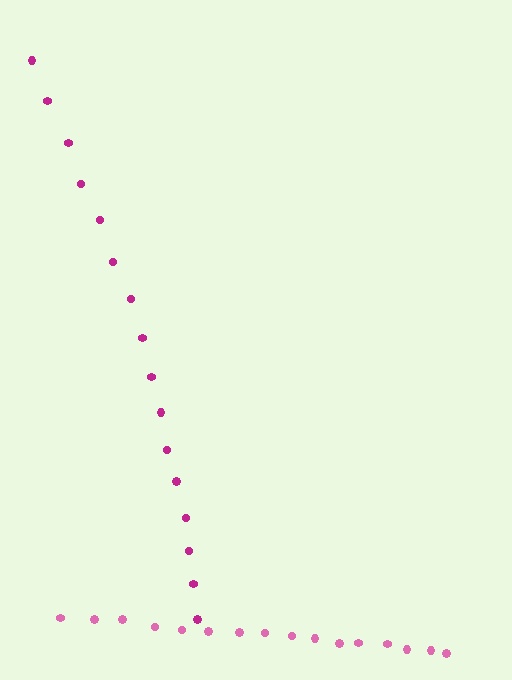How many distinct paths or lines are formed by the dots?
There are 2 distinct paths.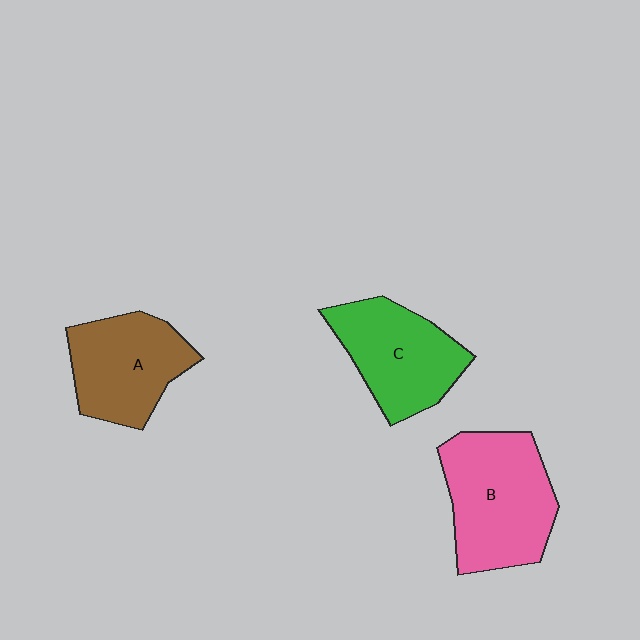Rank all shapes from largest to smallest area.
From largest to smallest: B (pink), C (green), A (brown).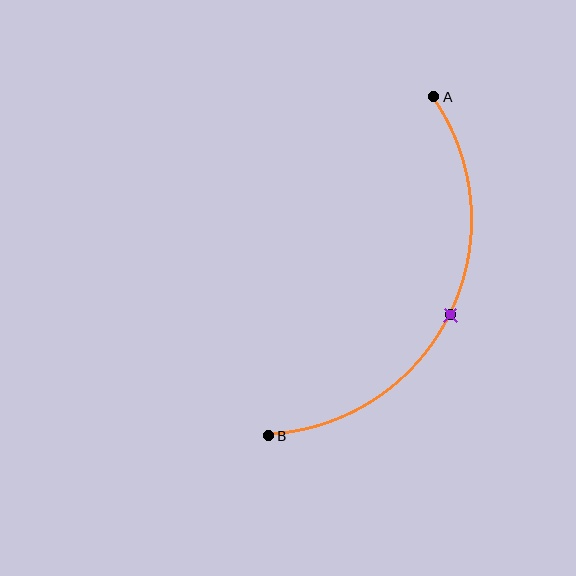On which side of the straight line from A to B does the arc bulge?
The arc bulges to the right of the straight line connecting A and B.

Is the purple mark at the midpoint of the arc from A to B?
Yes. The purple mark lies on the arc at equal arc-length from both A and B — it is the arc midpoint.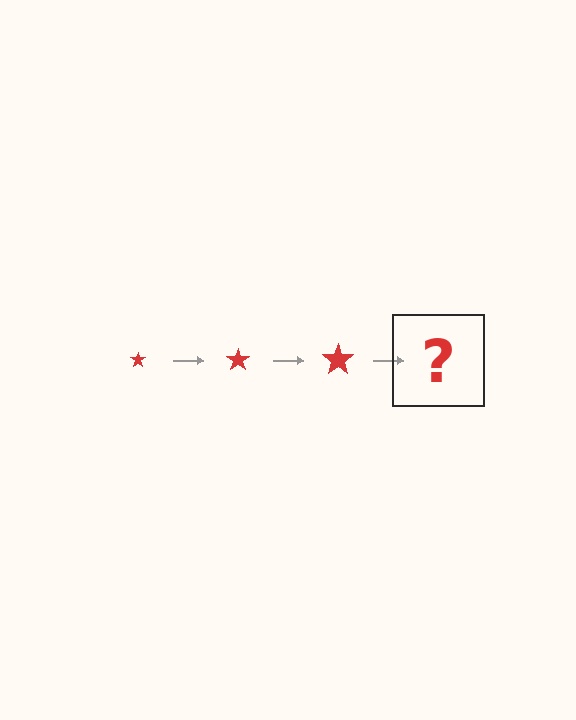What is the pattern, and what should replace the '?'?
The pattern is that the star gets progressively larger each step. The '?' should be a red star, larger than the previous one.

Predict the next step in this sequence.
The next step is a red star, larger than the previous one.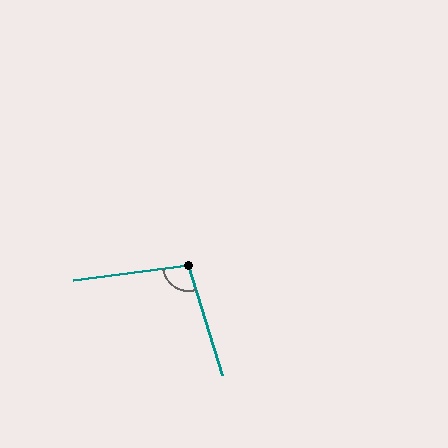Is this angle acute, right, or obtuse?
It is obtuse.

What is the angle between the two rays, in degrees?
Approximately 100 degrees.